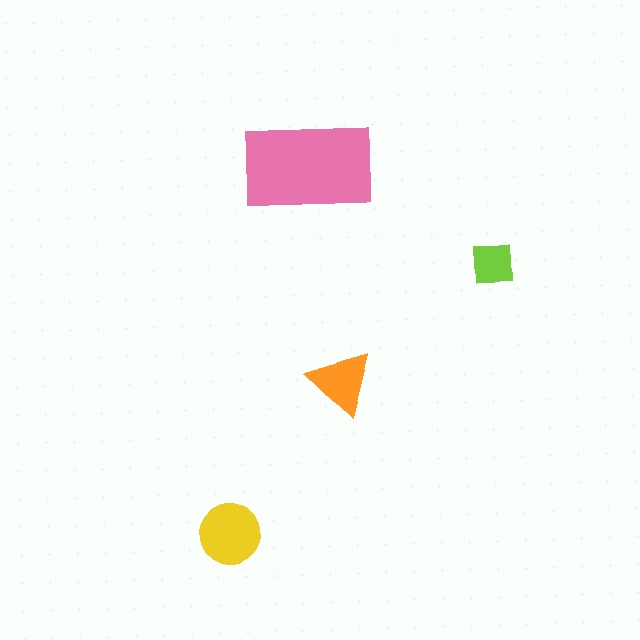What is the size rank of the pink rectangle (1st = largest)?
1st.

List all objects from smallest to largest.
The lime square, the orange triangle, the yellow circle, the pink rectangle.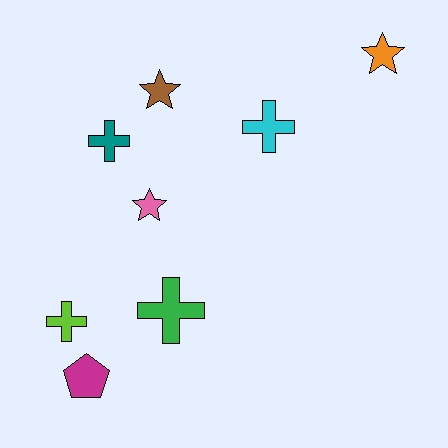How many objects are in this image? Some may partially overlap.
There are 8 objects.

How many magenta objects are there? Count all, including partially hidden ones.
There is 1 magenta object.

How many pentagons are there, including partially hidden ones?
There is 1 pentagon.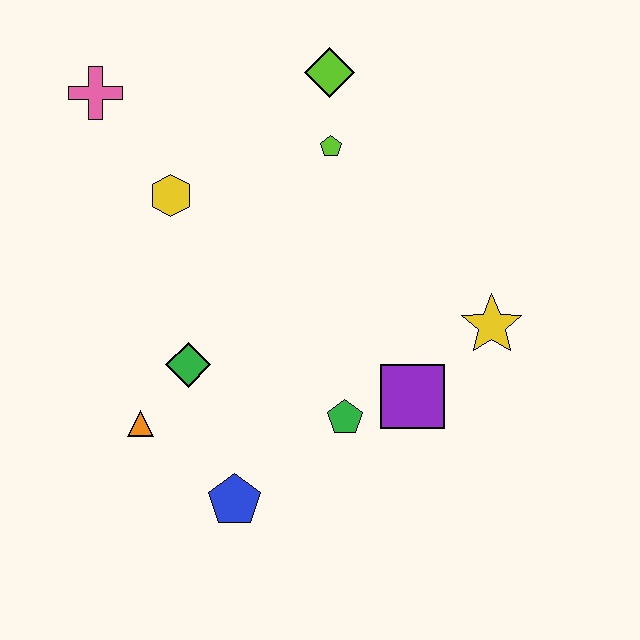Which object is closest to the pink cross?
The yellow hexagon is closest to the pink cross.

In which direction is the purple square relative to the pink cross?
The purple square is to the right of the pink cross.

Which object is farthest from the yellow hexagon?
The yellow star is farthest from the yellow hexagon.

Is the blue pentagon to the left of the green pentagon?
Yes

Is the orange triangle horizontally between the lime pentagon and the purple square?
No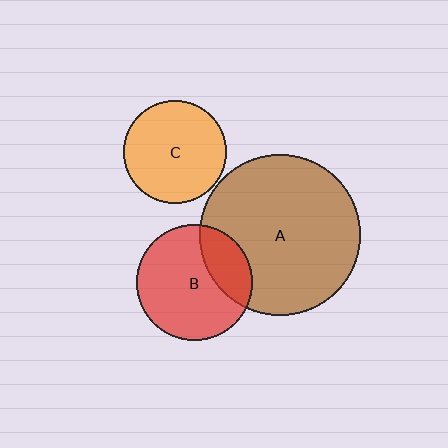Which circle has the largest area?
Circle A (brown).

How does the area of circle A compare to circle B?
Approximately 1.9 times.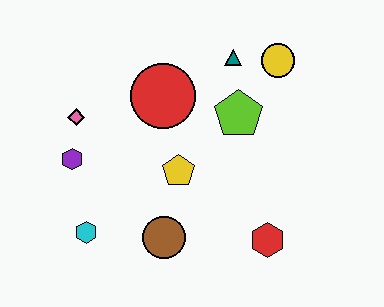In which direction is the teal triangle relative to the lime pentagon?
The teal triangle is above the lime pentagon.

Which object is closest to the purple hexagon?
The pink diamond is closest to the purple hexagon.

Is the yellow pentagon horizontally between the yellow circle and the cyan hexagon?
Yes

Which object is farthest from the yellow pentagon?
The yellow circle is farthest from the yellow pentagon.